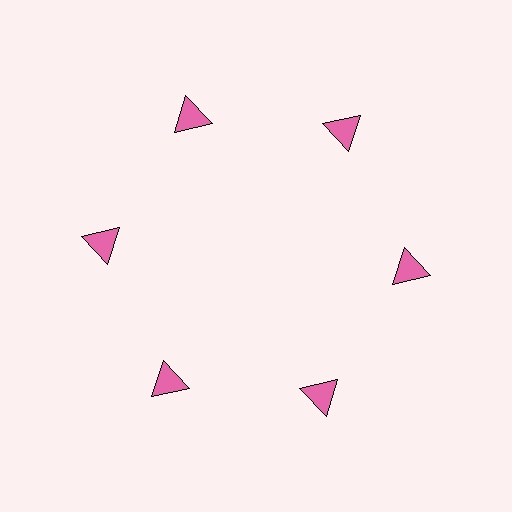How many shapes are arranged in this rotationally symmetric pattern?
There are 6 shapes, arranged in 6 groups of 1.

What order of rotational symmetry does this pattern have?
This pattern has 6-fold rotational symmetry.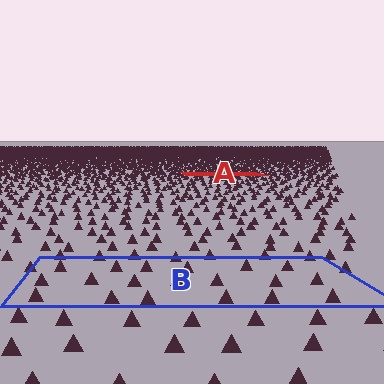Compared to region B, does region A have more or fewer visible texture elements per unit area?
Region A has more texture elements per unit area — they are packed more densely because it is farther away.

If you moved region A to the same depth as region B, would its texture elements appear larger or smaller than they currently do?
They would appear larger. At a closer depth, the same texture elements are projected at a bigger on-screen size.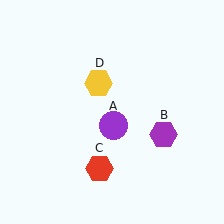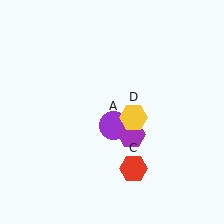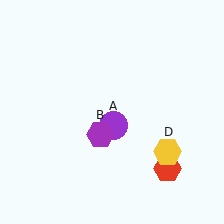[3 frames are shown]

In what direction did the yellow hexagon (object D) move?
The yellow hexagon (object D) moved down and to the right.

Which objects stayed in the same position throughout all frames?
Purple circle (object A) remained stationary.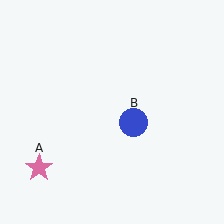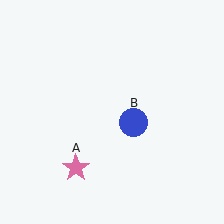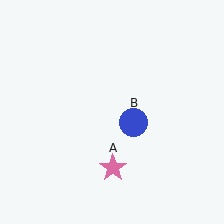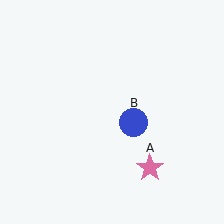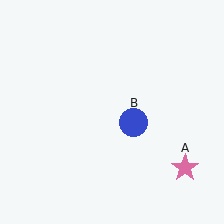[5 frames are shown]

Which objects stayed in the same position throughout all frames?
Blue circle (object B) remained stationary.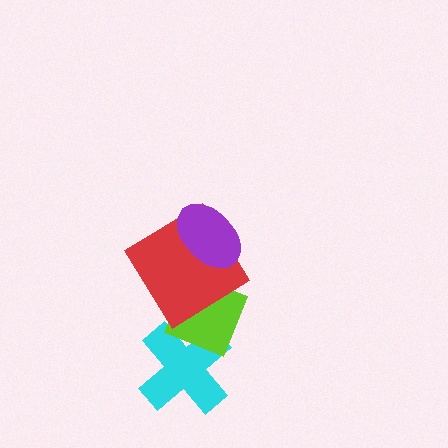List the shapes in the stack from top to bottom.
From top to bottom: the purple ellipse, the red diamond, the lime diamond, the cyan cross.